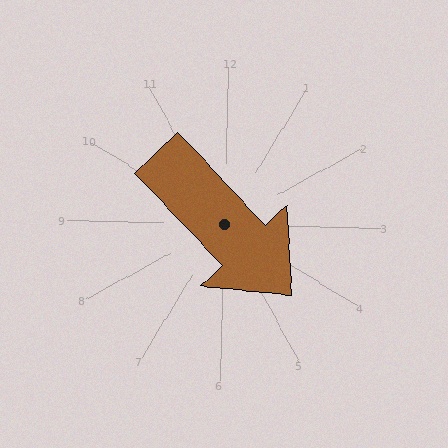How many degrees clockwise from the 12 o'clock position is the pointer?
Approximately 135 degrees.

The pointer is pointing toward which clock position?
Roughly 5 o'clock.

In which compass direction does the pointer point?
Southeast.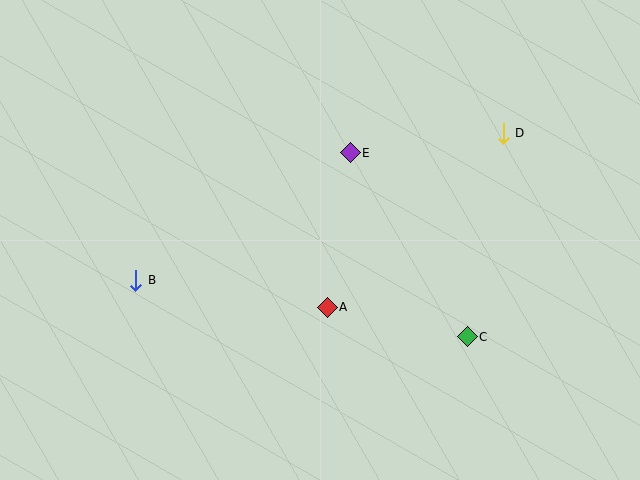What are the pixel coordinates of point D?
Point D is at (503, 133).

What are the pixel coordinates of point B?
Point B is at (136, 280).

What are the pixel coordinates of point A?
Point A is at (327, 307).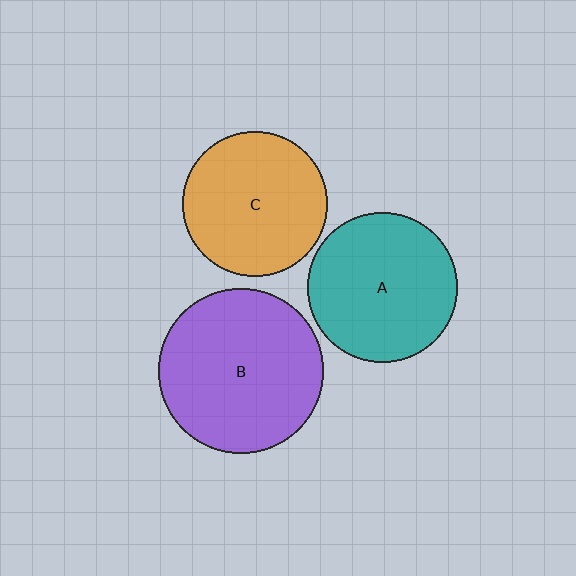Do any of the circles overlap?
No, none of the circles overlap.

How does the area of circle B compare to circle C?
Approximately 1.3 times.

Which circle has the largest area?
Circle B (purple).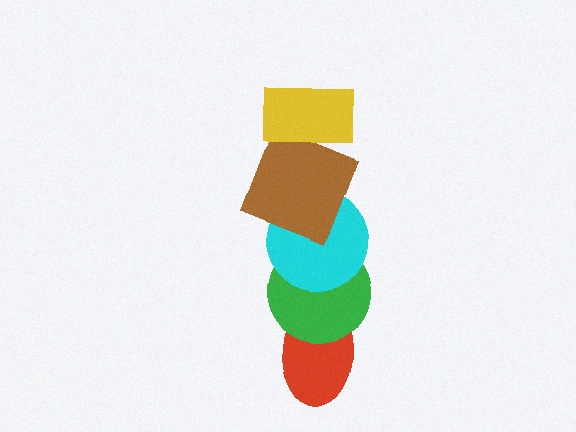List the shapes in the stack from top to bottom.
From top to bottom: the yellow rectangle, the brown square, the cyan circle, the green circle, the red ellipse.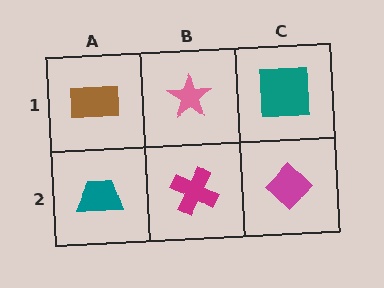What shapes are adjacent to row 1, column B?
A magenta cross (row 2, column B), a brown rectangle (row 1, column A), a teal square (row 1, column C).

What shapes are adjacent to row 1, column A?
A teal trapezoid (row 2, column A), a pink star (row 1, column B).